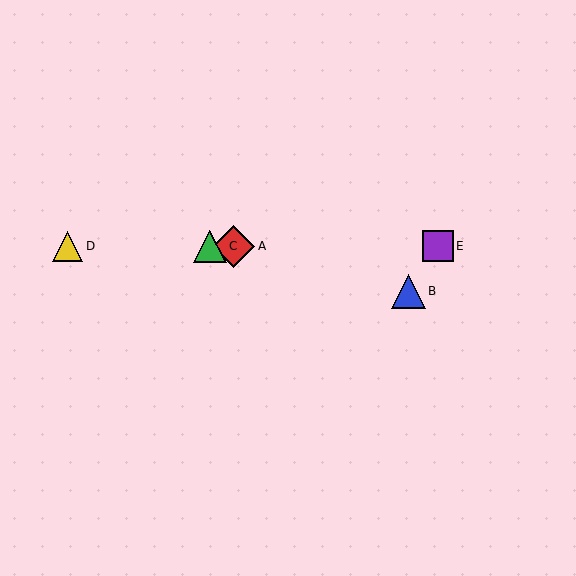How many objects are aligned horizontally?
4 objects (A, C, D, E) are aligned horizontally.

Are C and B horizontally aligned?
No, C is at y≈246 and B is at y≈291.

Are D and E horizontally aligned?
Yes, both are at y≈246.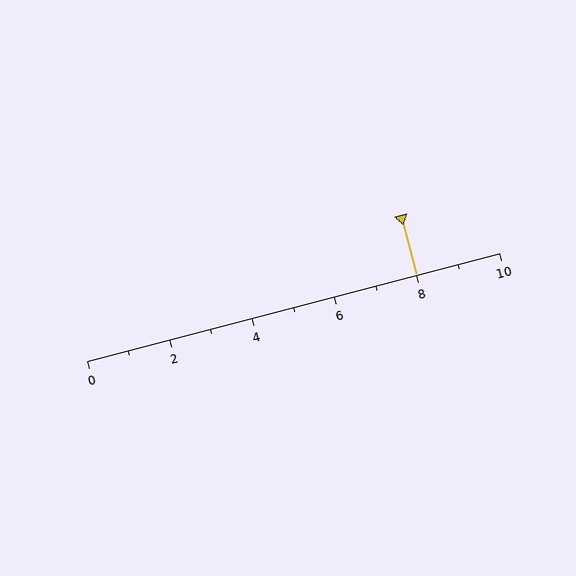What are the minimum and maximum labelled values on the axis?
The axis runs from 0 to 10.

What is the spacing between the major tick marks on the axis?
The major ticks are spaced 2 apart.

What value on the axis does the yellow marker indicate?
The marker indicates approximately 8.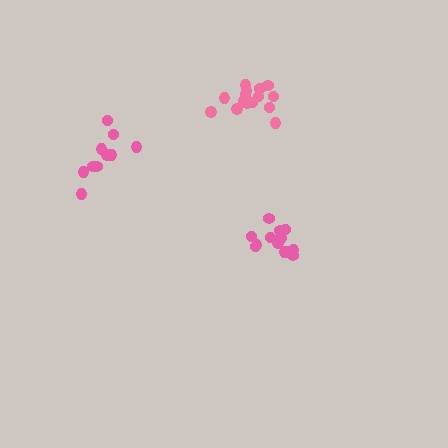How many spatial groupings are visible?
There are 3 spatial groupings.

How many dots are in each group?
Group 1: 15 dots, Group 2: 13 dots, Group 3: 10 dots (38 total).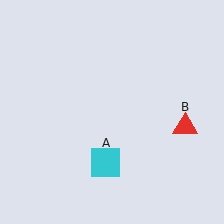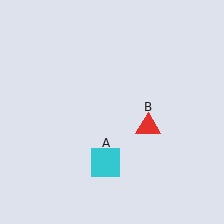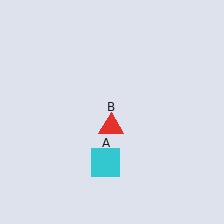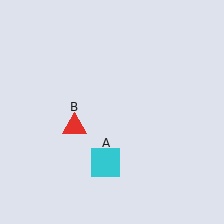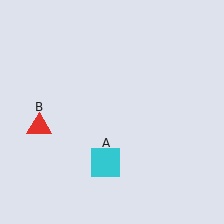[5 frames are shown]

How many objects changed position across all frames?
1 object changed position: red triangle (object B).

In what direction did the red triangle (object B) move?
The red triangle (object B) moved left.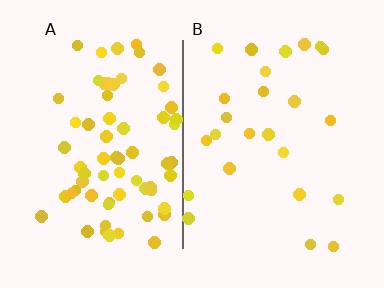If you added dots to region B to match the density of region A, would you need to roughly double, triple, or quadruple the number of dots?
Approximately triple.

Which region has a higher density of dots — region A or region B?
A (the left).